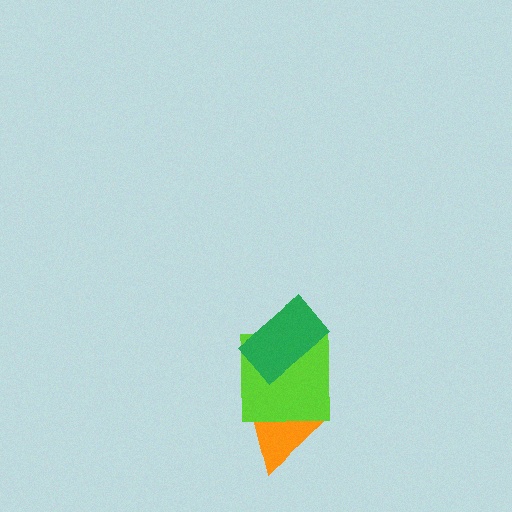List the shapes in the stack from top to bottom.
From top to bottom: the green rectangle, the lime square, the orange triangle.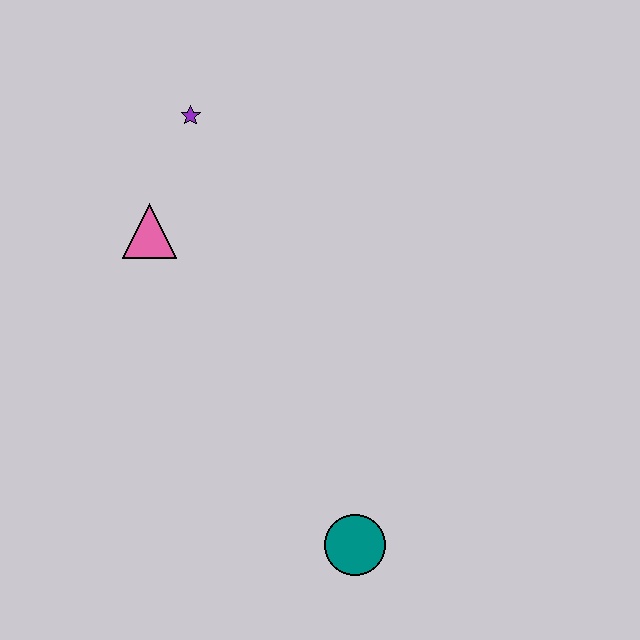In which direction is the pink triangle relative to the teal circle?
The pink triangle is above the teal circle.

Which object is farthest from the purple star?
The teal circle is farthest from the purple star.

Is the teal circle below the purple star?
Yes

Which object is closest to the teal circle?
The pink triangle is closest to the teal circle.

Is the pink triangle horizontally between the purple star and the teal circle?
No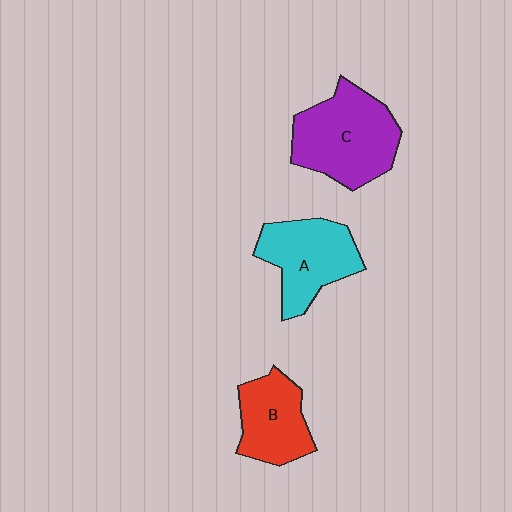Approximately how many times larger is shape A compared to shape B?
Approximately 1.2 times.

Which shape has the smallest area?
Shape B (red).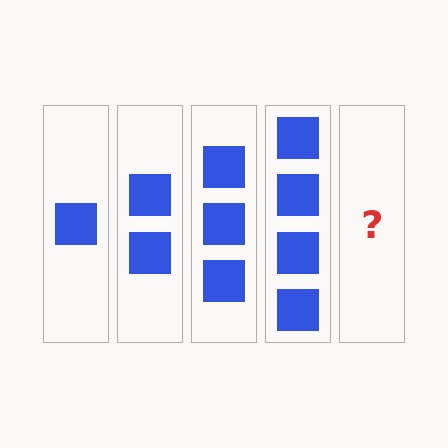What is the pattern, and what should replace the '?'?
The pattern is that each step adds one more square. The '?' should be 5 squares.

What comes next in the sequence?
The next element should be 5 squares.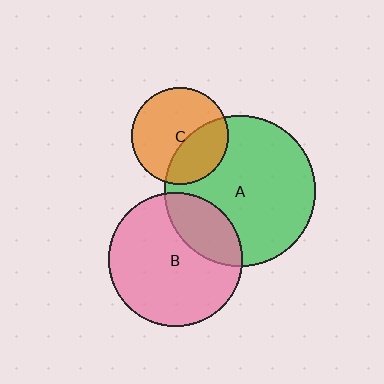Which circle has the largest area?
Circle A (green).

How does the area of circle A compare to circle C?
Approximately 2.4 times.